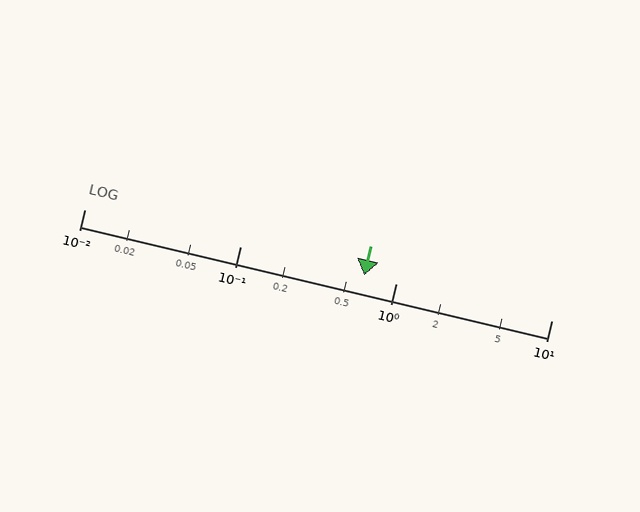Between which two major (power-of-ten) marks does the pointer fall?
The pointer is between 0.1 and 1.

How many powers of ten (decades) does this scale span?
The scale spans 3 decades, from 0.01 to 10.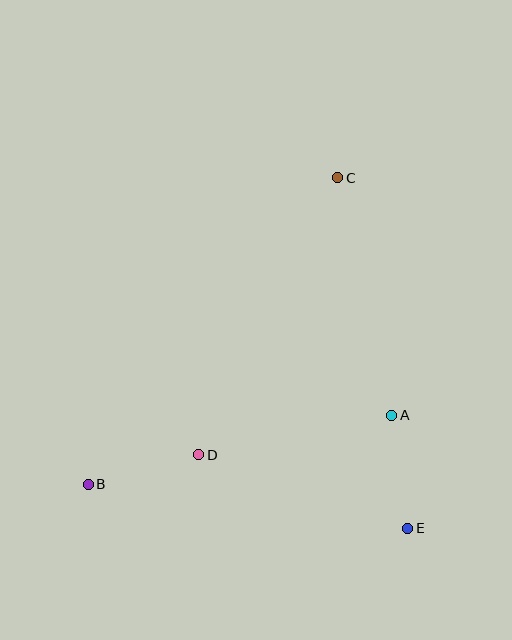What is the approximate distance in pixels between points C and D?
The distance between C and D is approximately 310 pixels.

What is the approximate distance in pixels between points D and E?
The distance between D and E is approximately 222 pixels.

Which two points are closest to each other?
Points A and E are closest to each other.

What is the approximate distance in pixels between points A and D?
The distance between A and D is approximately 197 pixels.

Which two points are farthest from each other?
Points B and C are farthest from each other.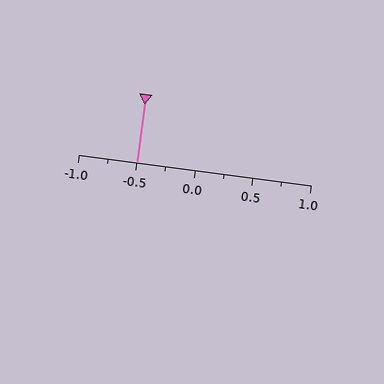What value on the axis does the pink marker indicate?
The marker indicates approximately -0.5.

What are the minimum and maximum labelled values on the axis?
The axis runs from -1.0 to 1.0.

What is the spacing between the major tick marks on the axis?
The major ticks are spaced 0.5 apart.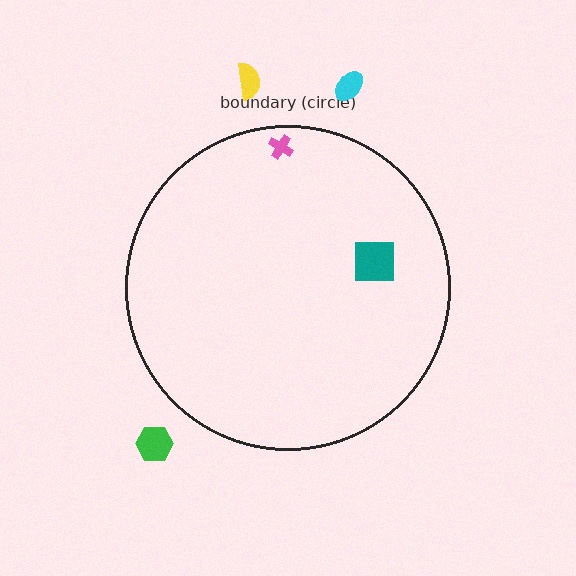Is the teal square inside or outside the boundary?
Inside.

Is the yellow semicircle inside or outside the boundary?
Outside.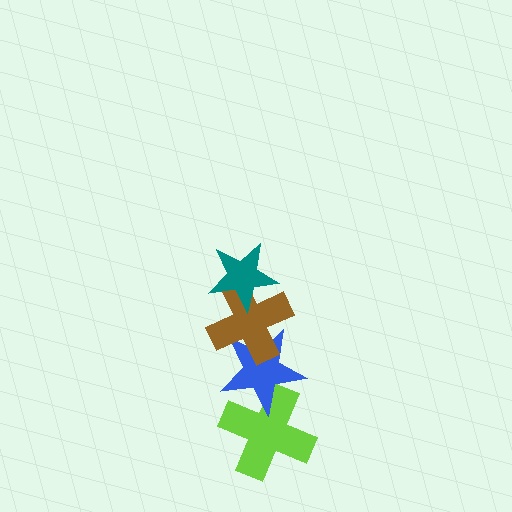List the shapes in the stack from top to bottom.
From top to bottom: the teal star, the brown cross, the blue star, the lime cross.